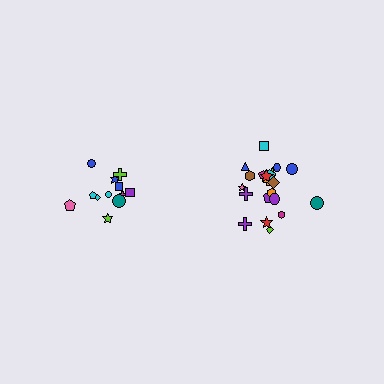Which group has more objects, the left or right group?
The right group.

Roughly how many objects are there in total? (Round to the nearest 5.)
Roughly 35 objects in total.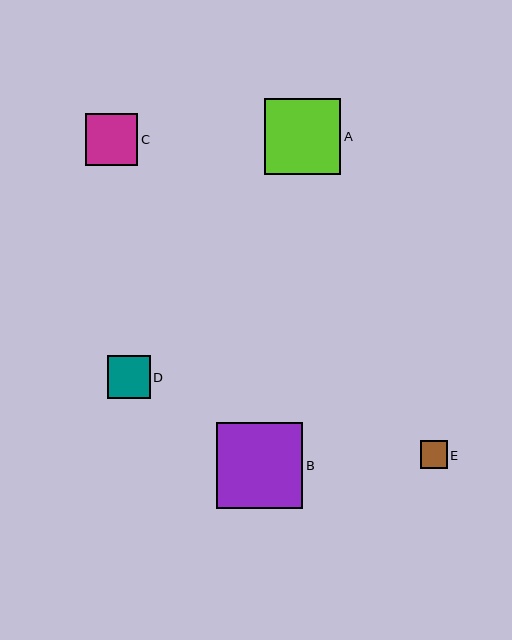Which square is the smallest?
Square E is the smallest with a size of approximately 27 pixels.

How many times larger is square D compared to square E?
Square D is approximately 1.6 times the size of square E.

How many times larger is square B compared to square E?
Square B is approximately 3.2 times the size of square E.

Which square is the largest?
Square B is the largest with a size of approximately 86 pixels.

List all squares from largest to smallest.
From largest to smallest: B, A, C, D, E.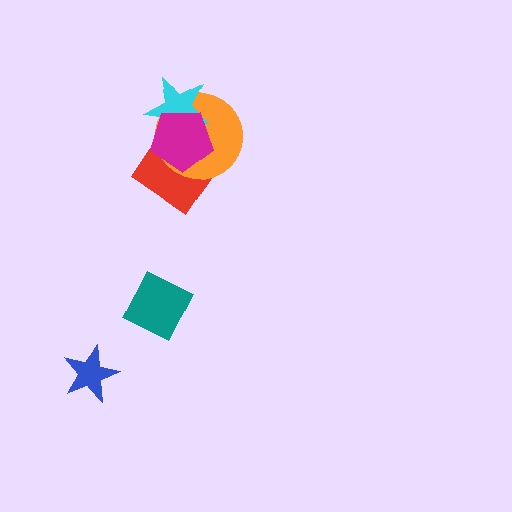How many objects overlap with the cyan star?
3 objects overlap with the cyan star.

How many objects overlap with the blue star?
0 objects overlap with the blue star.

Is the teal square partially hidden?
No, no other shape covers it.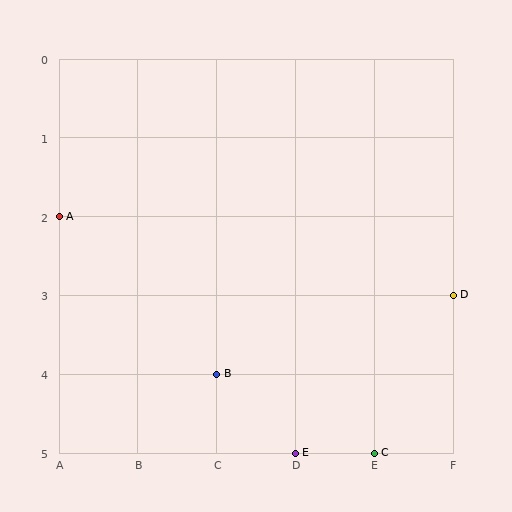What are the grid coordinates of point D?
Point D is at grid coordinates (F, 3).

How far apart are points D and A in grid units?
Points D and A are 5 columns and 1 row apart (about 5.1 grid units diagonally).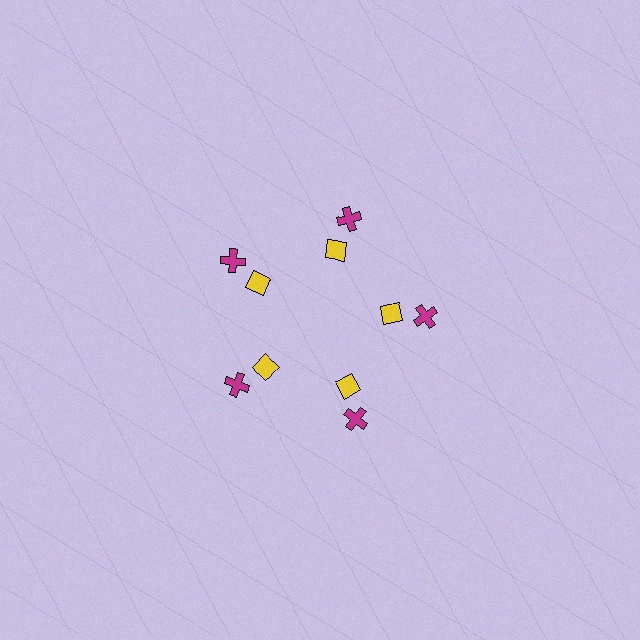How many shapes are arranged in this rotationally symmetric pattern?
There are 10 shapes, arranged in 5 groups of 2.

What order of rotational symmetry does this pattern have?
This pattern has 5-fold rotational symmetry.